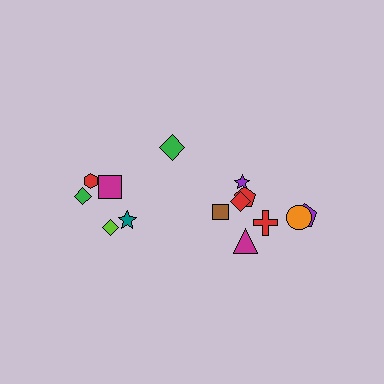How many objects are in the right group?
There are 8 objects.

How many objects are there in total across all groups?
There are 14 objects.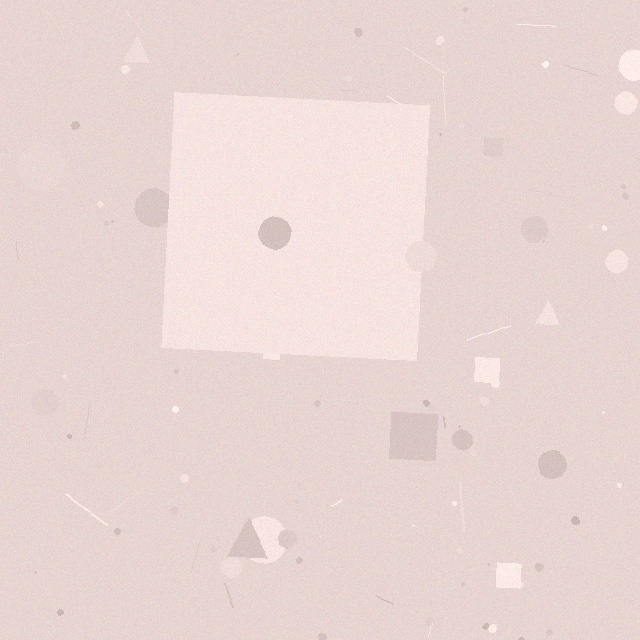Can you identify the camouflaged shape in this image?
The camouflaged shape is a square.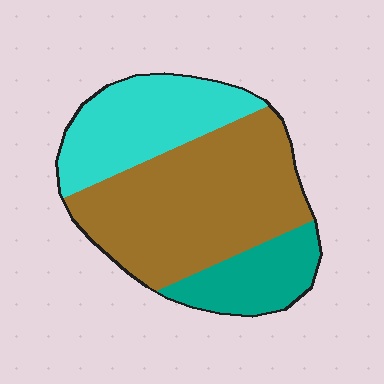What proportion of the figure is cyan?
Cyan covers about 30% of the figure.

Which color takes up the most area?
Brown, at roughly 55%.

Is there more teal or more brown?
Brown.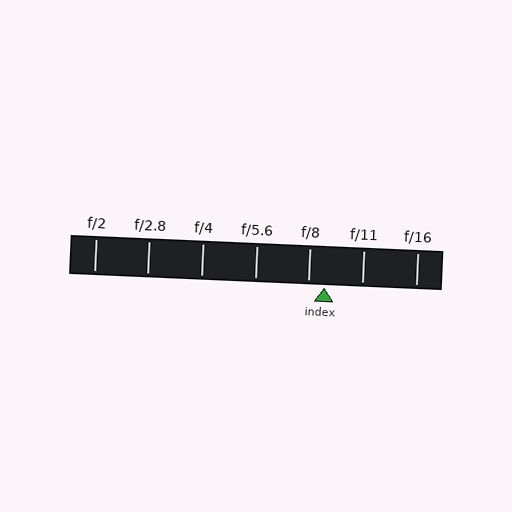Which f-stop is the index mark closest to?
The index mark is closest to f/8.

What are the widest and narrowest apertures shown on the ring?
The widest aperture shown is f/2 and the narrowest is f/16.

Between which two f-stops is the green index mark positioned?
The index mark is between f/8 and f/11.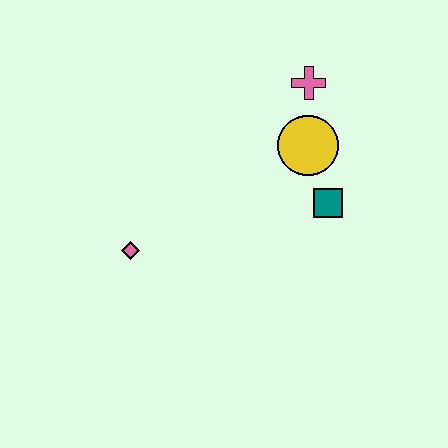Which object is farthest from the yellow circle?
The pink diamond is farthest from the yellow circle.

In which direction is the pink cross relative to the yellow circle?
The pink cross is above the yellow circle.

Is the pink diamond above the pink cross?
No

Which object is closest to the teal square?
The yellow circle is closest to the teal square.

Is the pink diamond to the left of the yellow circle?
Yes